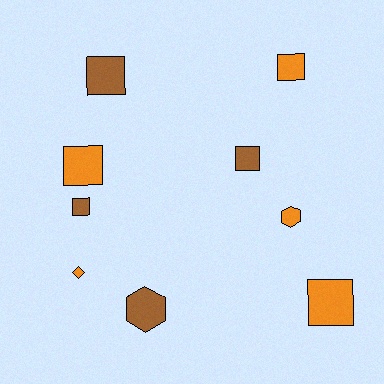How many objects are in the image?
There are 9 objects.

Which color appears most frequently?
Orange, with 5 objects.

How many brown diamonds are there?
There are no brown diamonds.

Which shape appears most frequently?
Square, with 6 objects.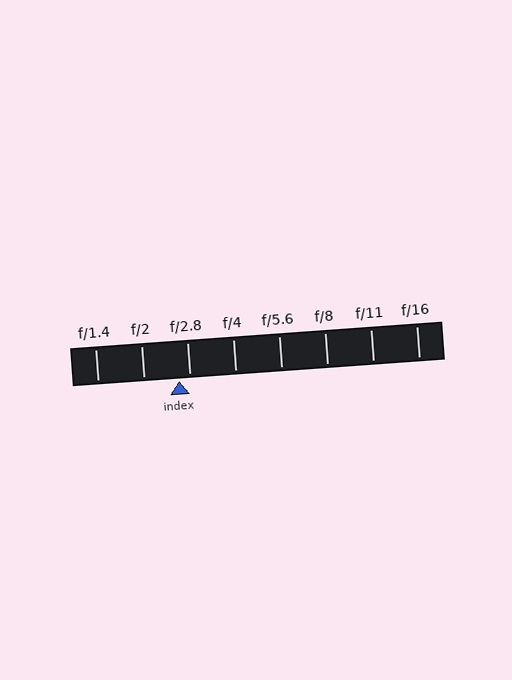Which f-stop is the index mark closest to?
The index mark is closest to f/2.8.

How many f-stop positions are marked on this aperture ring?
There are 8 f-stop positions marked.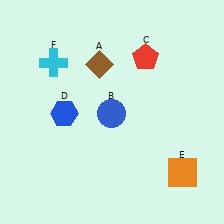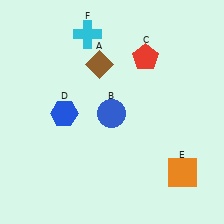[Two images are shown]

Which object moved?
The cyan cross (F) moved right.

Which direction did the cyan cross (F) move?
The cyan cross (F) moved right.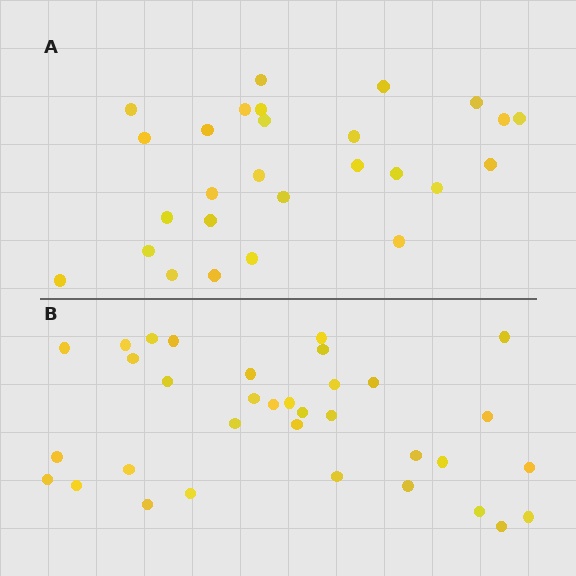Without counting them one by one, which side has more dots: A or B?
Region B (the bottom region) has more dots.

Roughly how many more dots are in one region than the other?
Region B has roughly 8 or so more dots than region A.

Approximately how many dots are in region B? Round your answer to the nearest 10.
About 30 dots. (The exact count is 34, which rounds to 30.)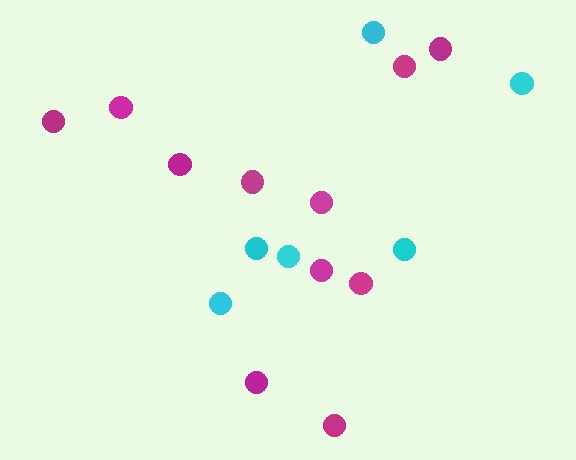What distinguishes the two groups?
There are 2 groups: one group of magenta circles (11) and one group of cyan circles (6).